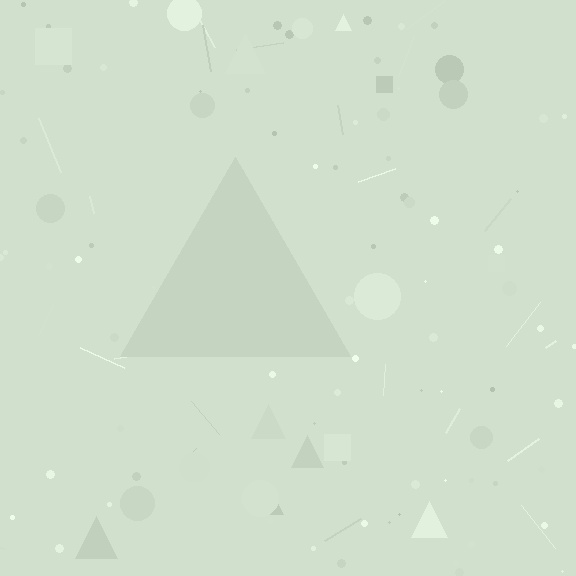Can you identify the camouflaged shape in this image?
The camouflaged shape is a triangle.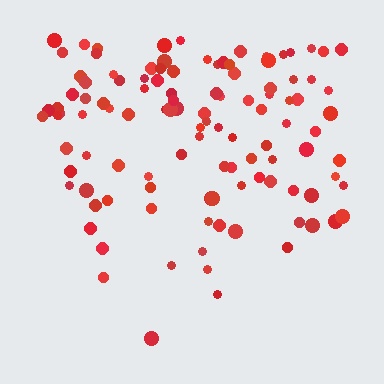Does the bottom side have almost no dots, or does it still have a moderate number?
Still a moderate number, just noticeably fewer than the top.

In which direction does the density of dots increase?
From bottom to top, with the top side densest.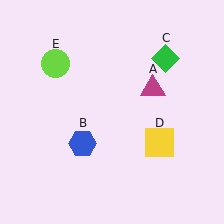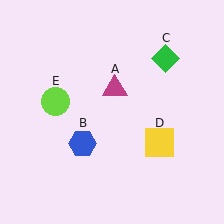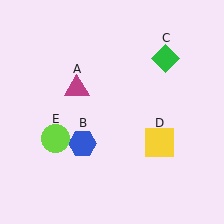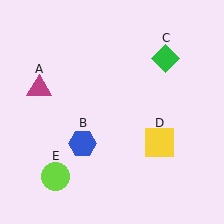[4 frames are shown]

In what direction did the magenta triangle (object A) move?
The magenta triangle (object A) moved left.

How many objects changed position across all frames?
2 objects changed position: magenta triangle (object A), lime circle (object E).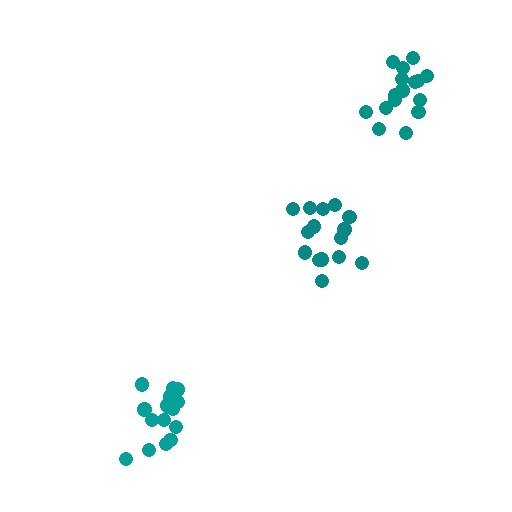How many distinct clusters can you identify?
There are 3 distinct clusters.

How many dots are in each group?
Group 1: 15 dots, Group 2: 16 dots, Group 3: 16 dots (47 total).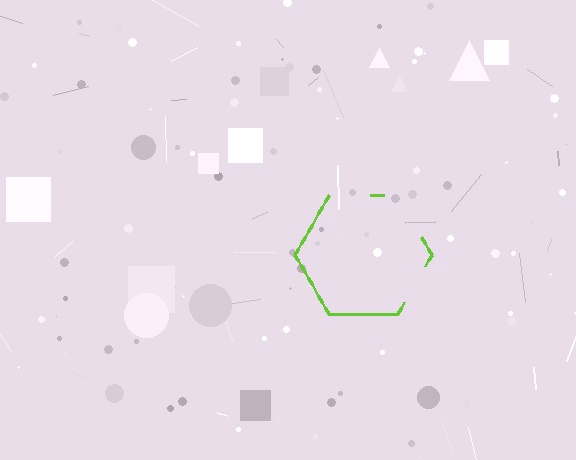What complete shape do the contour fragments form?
The contour fragments form a hexagon.